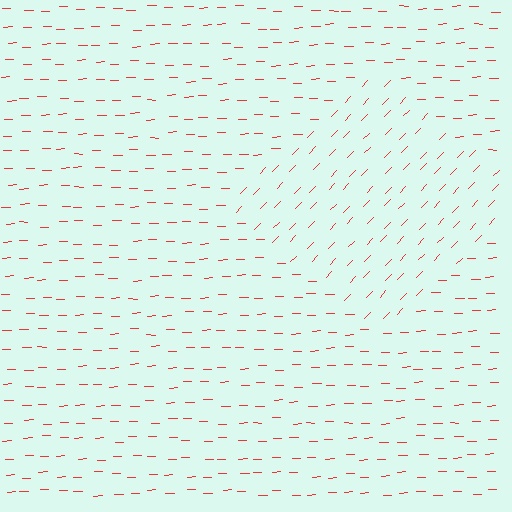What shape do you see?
I see a diamond.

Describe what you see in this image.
The image is filled with small red line segments. A diamond region in the image has lines oriented differently from the surrounding lines, creating a visible texture boundary.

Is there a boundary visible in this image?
Yes, there is a texture boundary formed by a change in line orientation.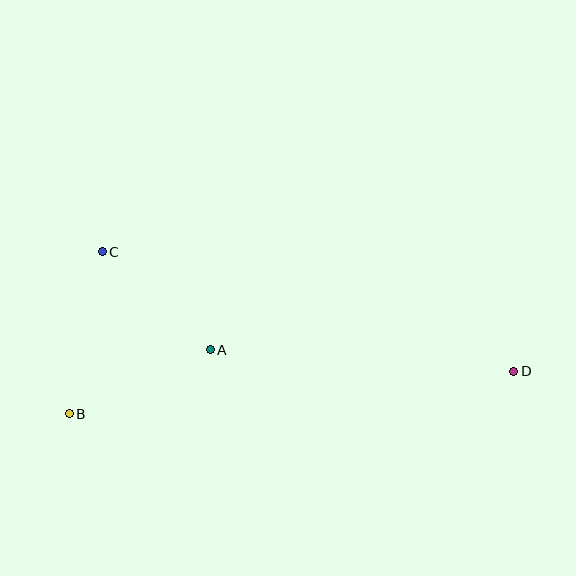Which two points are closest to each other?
Points A and C are closest to each other.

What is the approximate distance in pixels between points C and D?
The distance between C and D is approximately 429 pixels.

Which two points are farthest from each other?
Points B and D are farthest from each other.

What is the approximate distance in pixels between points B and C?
The distance between B and C is approximately 165 pixels.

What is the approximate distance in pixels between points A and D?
The distance between A and D is approximately 304 pixels.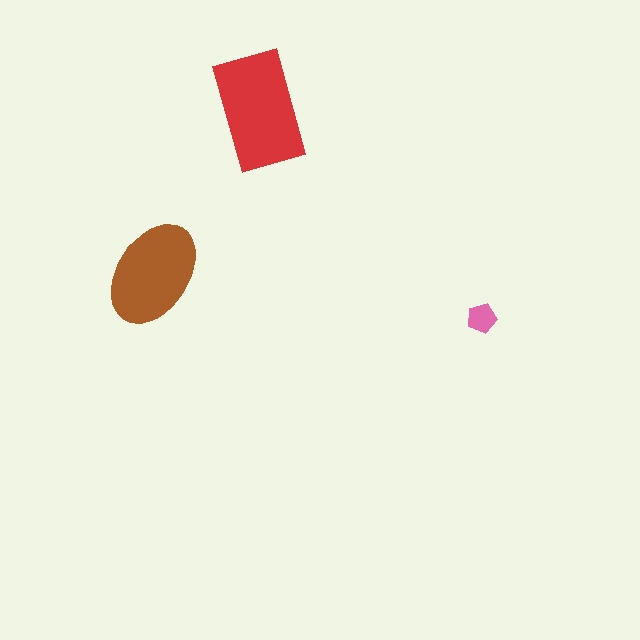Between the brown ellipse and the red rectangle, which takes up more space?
The red rectangle.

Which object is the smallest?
The pink pentagon.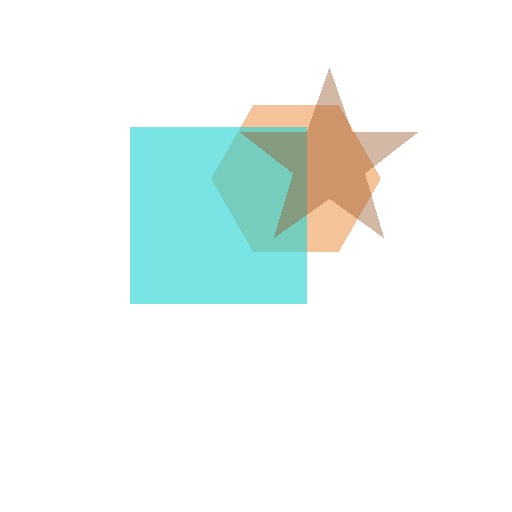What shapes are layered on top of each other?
The layered shapes are: an orange hexagon, a cyan square, a brown star.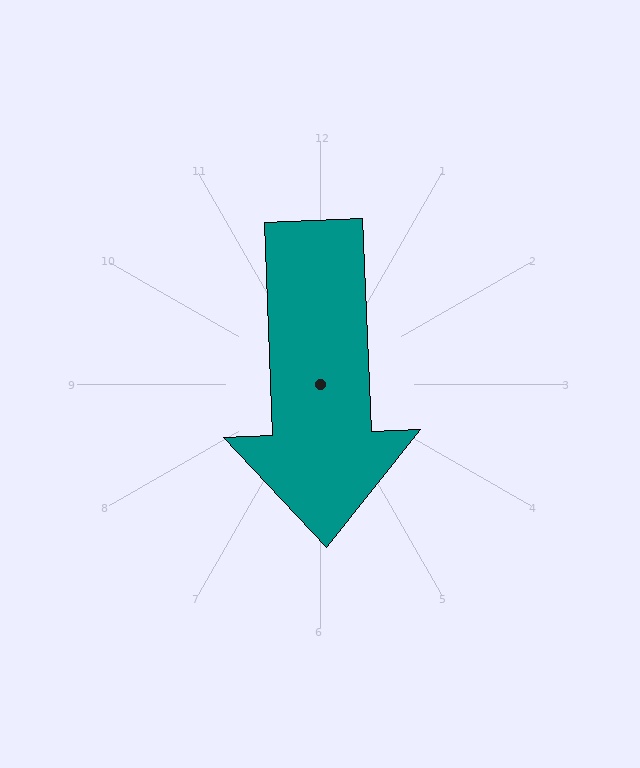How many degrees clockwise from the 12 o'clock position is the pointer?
Approximately 178 degrees.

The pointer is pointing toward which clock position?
Roughly 6 o'clock.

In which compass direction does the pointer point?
South.